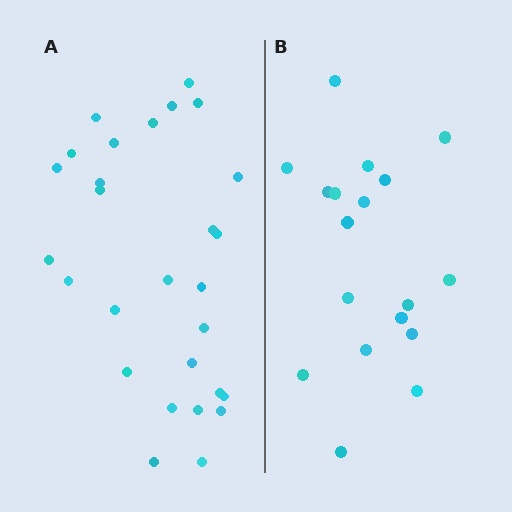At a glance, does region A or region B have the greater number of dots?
Region A (the left region) has more dots.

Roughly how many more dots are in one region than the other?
Region A has roughly 10 or so more dots than region B.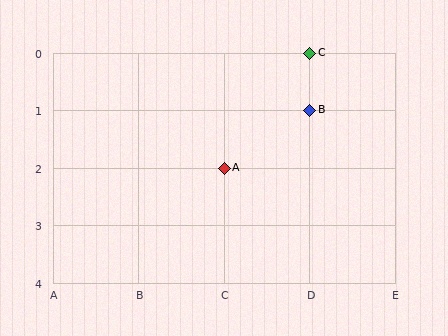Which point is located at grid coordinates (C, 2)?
Point A is at (C, 2).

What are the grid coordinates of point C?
Point C is at grid coordinates (D, 0).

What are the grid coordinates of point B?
Point B is at grid coordinates (D, 1).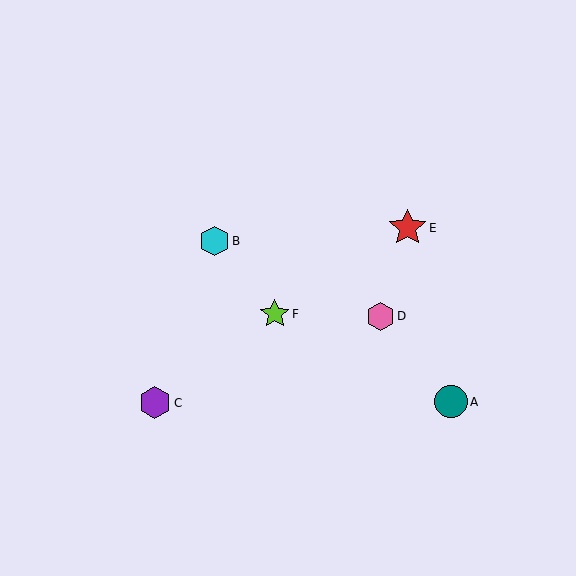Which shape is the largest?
The red star (labeled E) is the largest.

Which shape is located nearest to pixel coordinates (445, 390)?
The teal circle (labeled A) at (451, 402) is nearest to that location.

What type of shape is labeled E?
Shape E is a red star.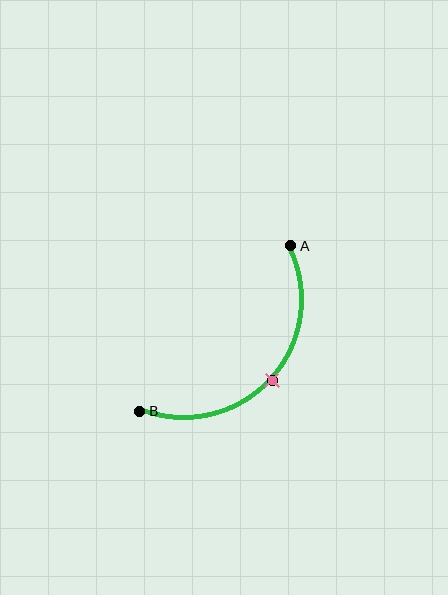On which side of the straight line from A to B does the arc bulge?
The arc bulges below and to the right of the straight line connecting A and B.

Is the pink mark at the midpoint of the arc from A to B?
Yes. The pink mark lies on the arc at equal arc-length from both A and B — it is the arc midpoint.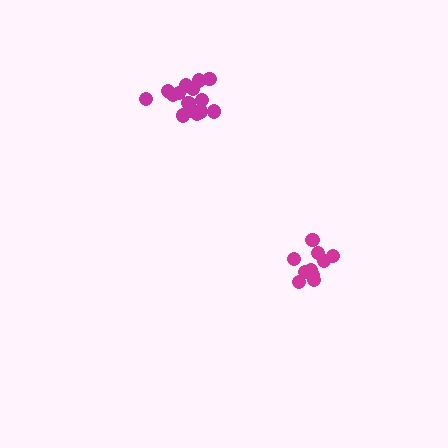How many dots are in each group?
Group 1: 10 dots, Group 2: 16 dots (26 total).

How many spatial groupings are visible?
There are 2 spatial groupings.